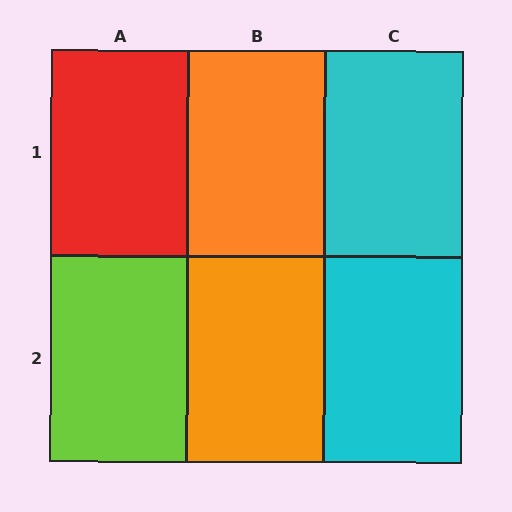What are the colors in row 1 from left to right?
Red, orange, cyan.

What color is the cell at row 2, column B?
Orange.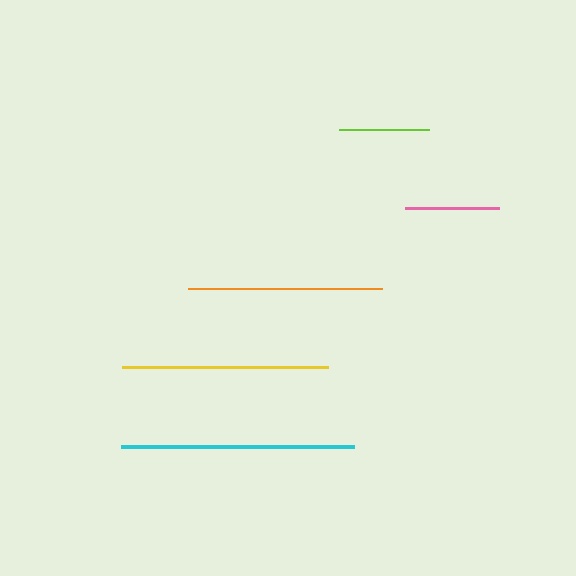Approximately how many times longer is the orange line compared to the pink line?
The orange line is approximately 2.0 times the length of the pink line.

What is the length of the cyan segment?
The cyan segment is approximately 234 pixels long.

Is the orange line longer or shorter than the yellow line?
The yellow line is longer than the orange line.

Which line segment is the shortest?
The lime line is the shortest at approximately 91 pixels.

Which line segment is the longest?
The cyan line is the longest at approximately 234 pixels.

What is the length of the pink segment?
The pink segment is approximately 95 pixels long.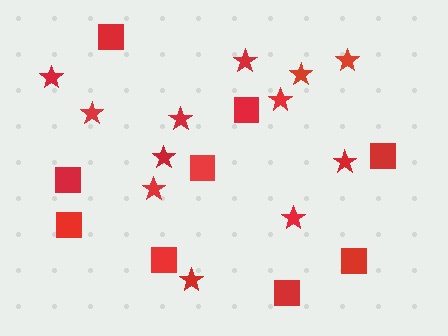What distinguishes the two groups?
There are 2 groups: one group of squares (9) and one group of stars (12).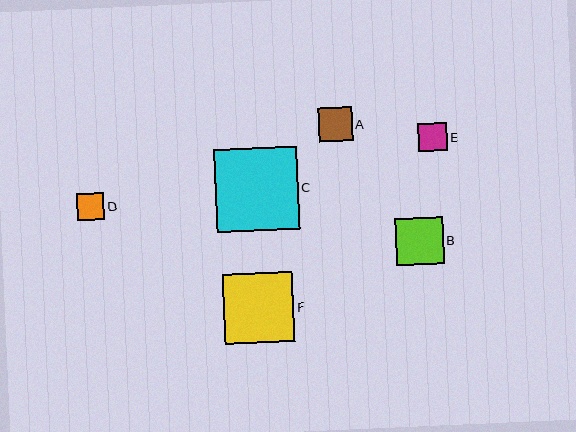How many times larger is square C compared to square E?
Square C is approximately 2.9 times the size of square E.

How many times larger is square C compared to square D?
Square C is approximately 3.1 times the size of square D.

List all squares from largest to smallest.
From largest to smallest: C, F, B, A, E, D.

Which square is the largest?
Square C is the largest with a size of approximately 83 pixels.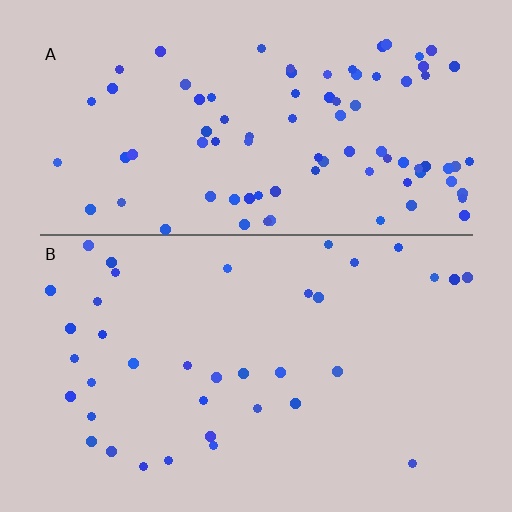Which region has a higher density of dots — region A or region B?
A (the top).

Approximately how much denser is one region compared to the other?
Approximately 2.4× — region A over region B.